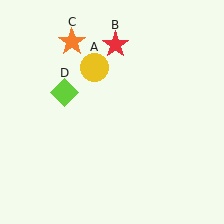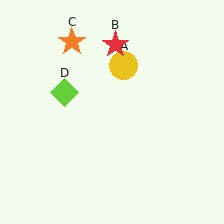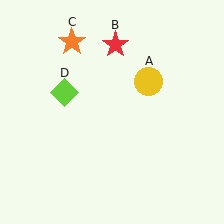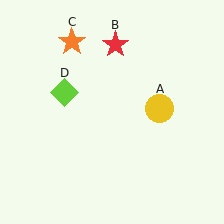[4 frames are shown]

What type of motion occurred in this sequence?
The yellow circle (object A) rotated clockwise around the center of the scene.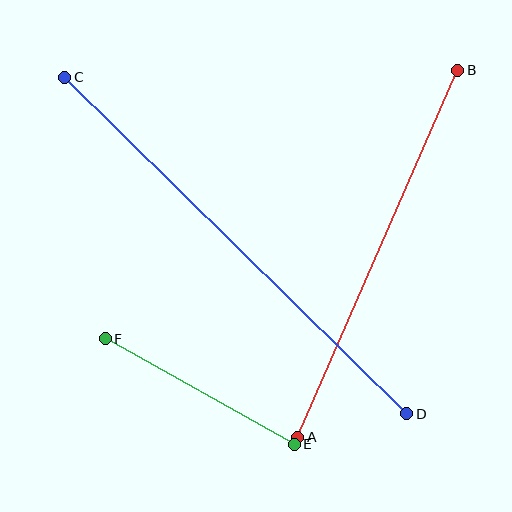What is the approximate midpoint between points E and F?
The midpoint is at approximately (200, 391) pixels.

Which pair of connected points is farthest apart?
Points C and D are farthest apart.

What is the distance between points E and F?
The distance is approximately 216 pixels.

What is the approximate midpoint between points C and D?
The midpoint is at approximately (236, 246) pixels.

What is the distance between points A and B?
The distance is approximately 400 pixels.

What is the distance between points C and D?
The distance is approximately 480 pixels.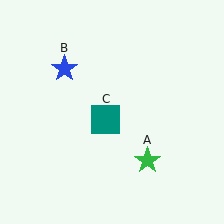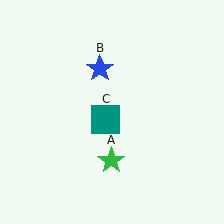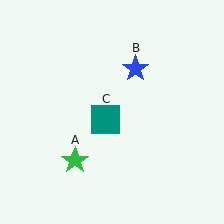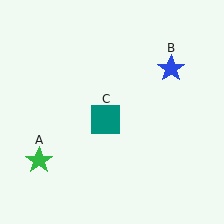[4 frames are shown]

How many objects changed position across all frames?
2 objects changed position: green star (object A), blue star (object B).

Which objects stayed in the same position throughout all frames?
Teal square (object C) remained stationary.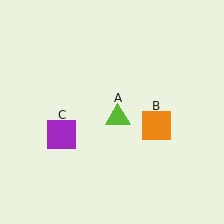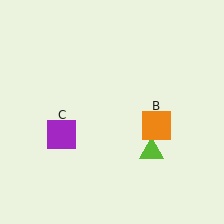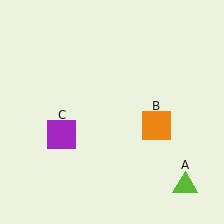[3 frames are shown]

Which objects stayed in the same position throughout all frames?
Orange square (object B) and purple square (object C) remained stationary.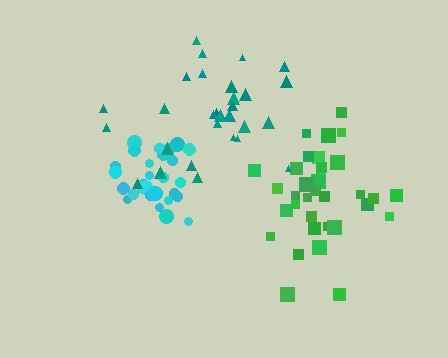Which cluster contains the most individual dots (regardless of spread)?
Green (34).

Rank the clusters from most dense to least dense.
cyan, green, teal.